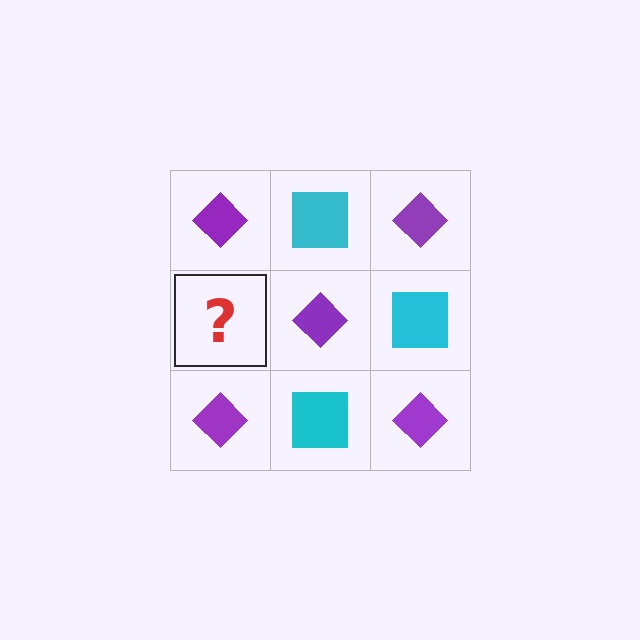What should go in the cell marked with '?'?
The missing cell should contain a cyan square.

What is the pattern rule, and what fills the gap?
The rule is that it alternates purple diamond and cyan square in a checkerboard pattern. The gap should be filled with a cyan square.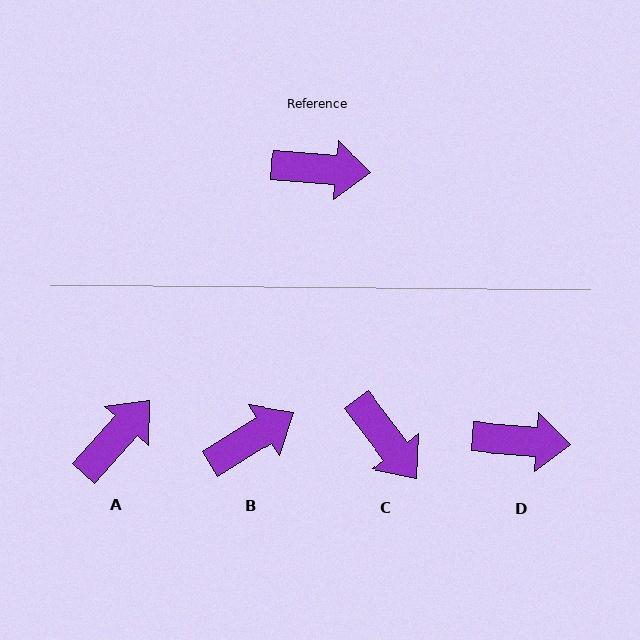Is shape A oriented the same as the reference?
No, it is off by about 52 degrees.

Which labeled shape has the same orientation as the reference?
D.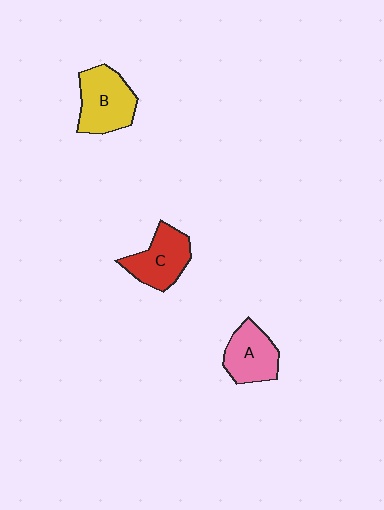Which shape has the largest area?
Shape B (yellow).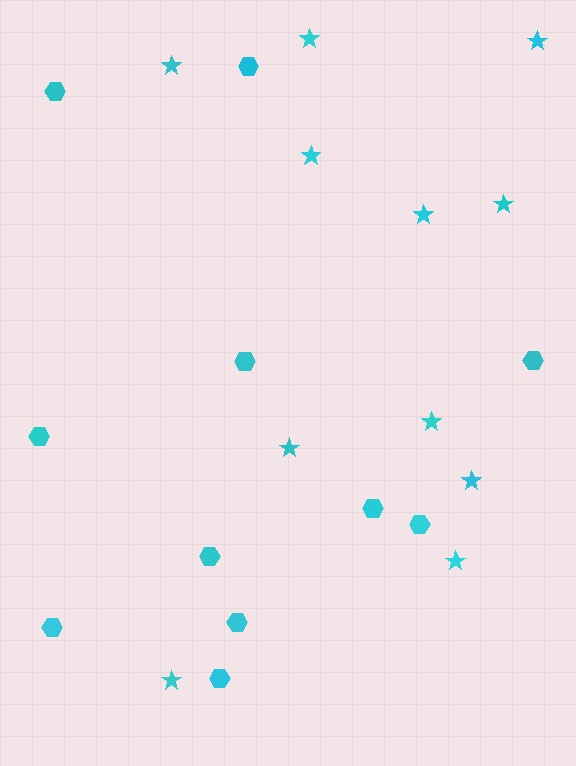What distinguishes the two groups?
There are 2 groups: one group of stars (11) and one group of hexagons (11).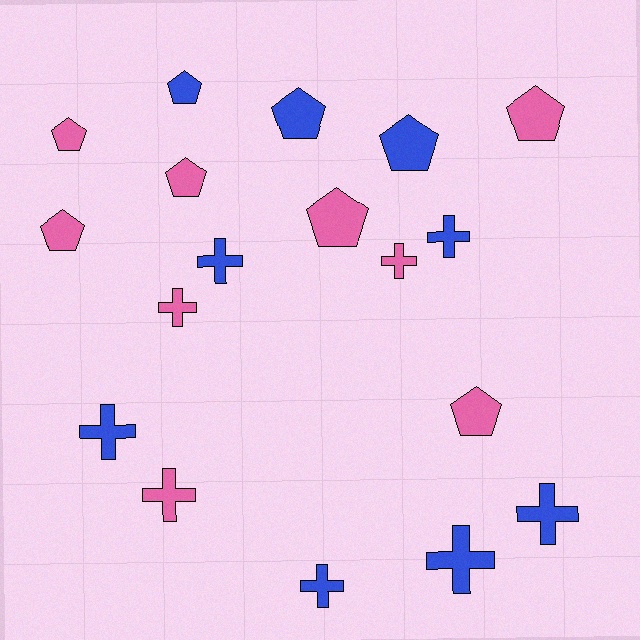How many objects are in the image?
There are 18 objects.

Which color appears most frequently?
Pink, with 9 objects.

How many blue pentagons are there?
There are 3 blue pentagons.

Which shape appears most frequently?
Pentagon, with 9 objects.